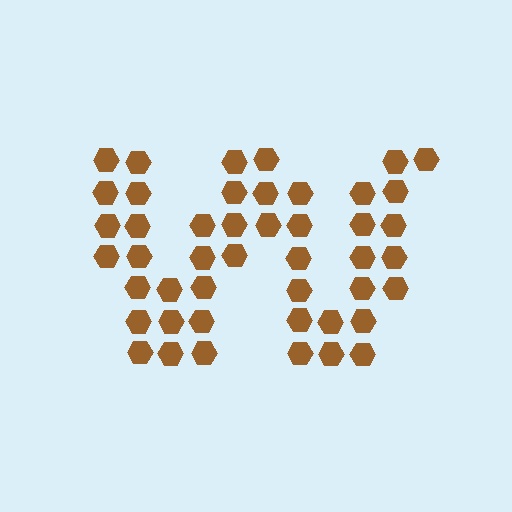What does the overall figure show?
The overall figure shows the letter W.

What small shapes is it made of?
It is made of small hexagons.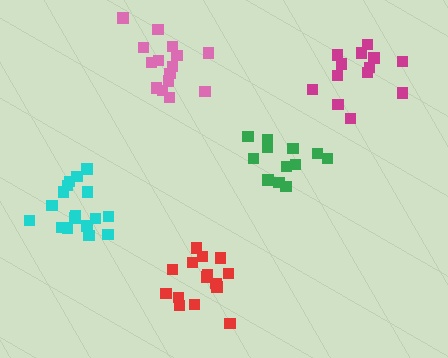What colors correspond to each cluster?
The clusters are colored: green, magenta, red, pink, cyan.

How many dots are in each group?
Group 1: 12 dots, Group 2: 13 dots, Group 3: 15 dots, Group 4: 15 dots, Group 5: 17 dots (72 total).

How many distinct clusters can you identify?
There are 5 distinct clusters.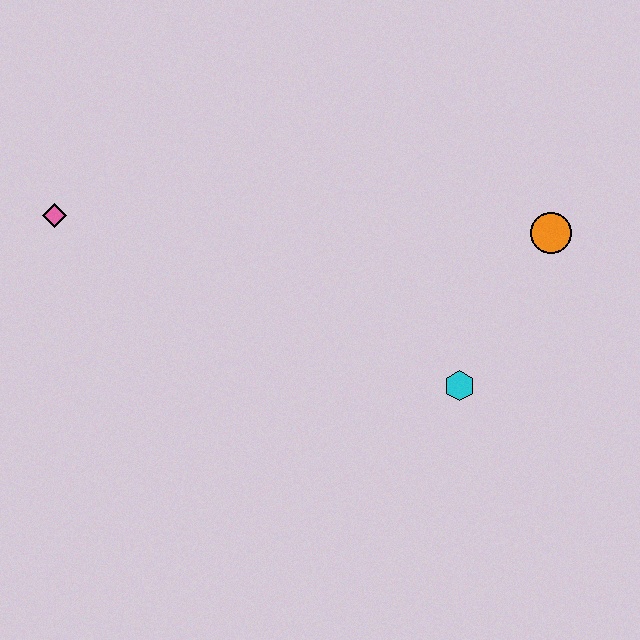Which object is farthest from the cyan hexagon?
The pink diamond is farthest from the cyan hexagon.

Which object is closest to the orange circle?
The cyan hexagon is closest to the orange circle.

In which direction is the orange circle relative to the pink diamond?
The orange circle is to the right of the pink diamond.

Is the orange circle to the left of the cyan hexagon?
No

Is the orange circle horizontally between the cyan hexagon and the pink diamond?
No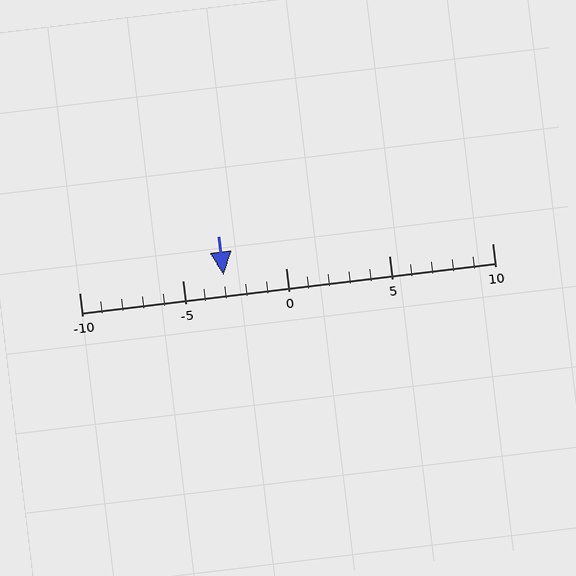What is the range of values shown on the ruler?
The ruler shows values from -10 to 10.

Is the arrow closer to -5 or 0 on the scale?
The arrow is closer to -5.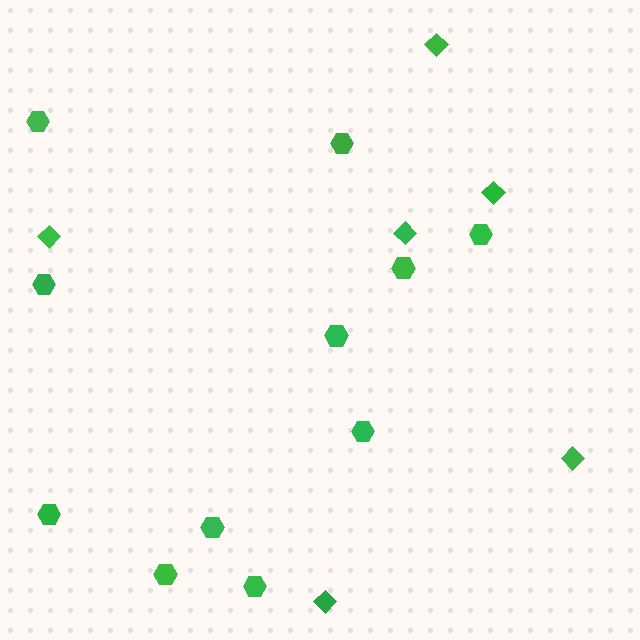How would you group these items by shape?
There are 2 groups: one group of hexagons (11) and one group of diamonds (6).